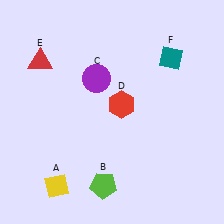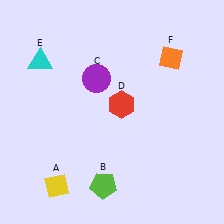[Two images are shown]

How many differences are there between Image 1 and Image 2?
There are 2 differences between the two images.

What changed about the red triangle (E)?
In Image 1, E is red. In Image 2, it changed to cyan.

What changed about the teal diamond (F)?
In Image 1, F is teal. In Image 2, it changed to orange.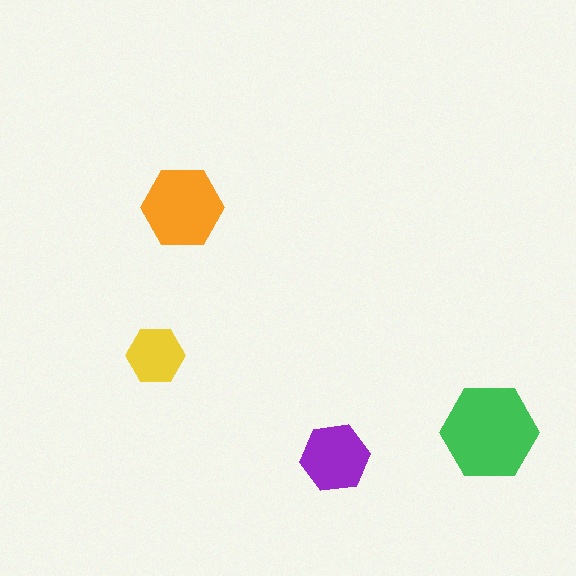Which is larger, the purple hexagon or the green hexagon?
The green one.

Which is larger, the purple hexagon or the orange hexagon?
The orange one.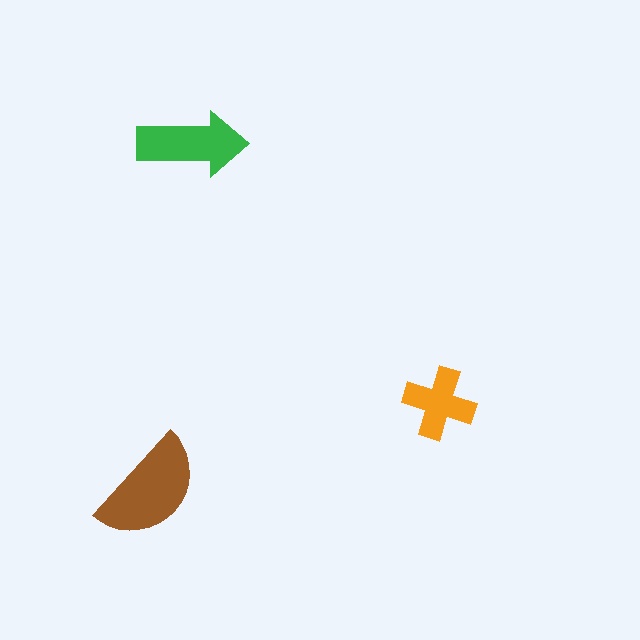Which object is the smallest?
The orange cross.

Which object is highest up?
The green arrow is topmost.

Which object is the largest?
The brown semicircle.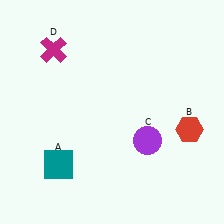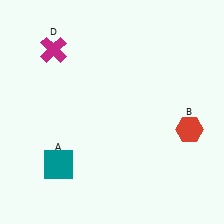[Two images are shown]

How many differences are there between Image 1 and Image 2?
There is 1 difference between the two images.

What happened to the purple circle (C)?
The purple circle (C) was removed in Image 2. It was in the bottom-right area of Image 1.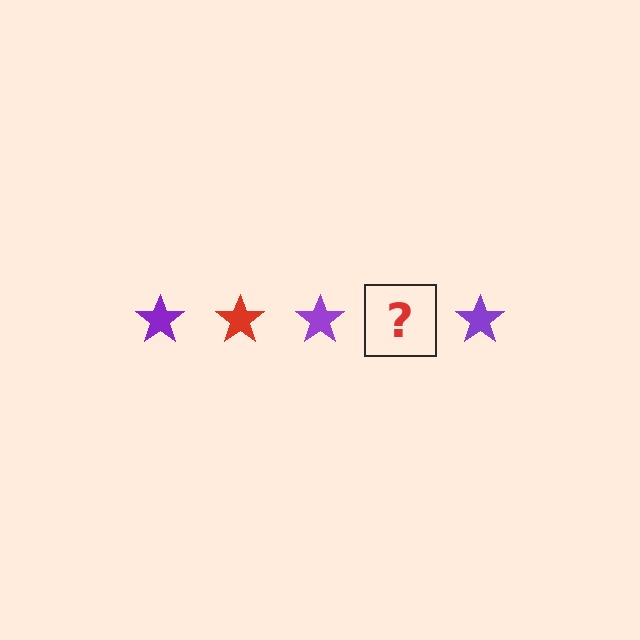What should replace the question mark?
The question mark should be replaced with a red star.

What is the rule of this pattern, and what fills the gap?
The rule is that the pattern cycles through purple, red stars. The gap should be filled with a red star.